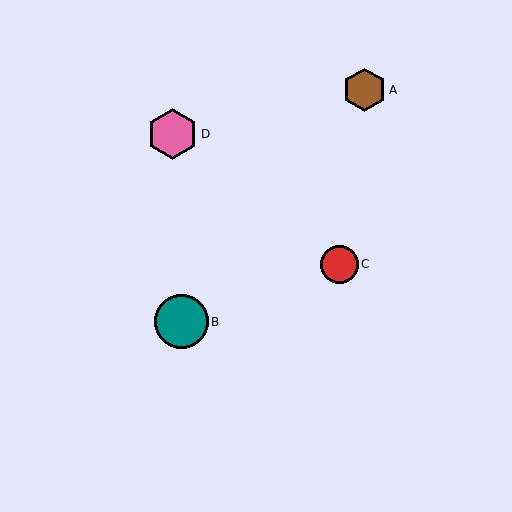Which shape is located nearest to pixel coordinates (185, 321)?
The teal circle (labeled B) at (182, 322) is nearest to that location.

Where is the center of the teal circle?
The center of the teal circle is at (182, 322).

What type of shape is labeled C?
Shape C is a red circle.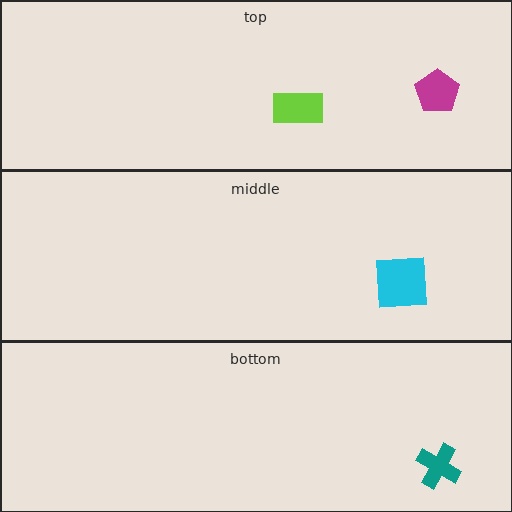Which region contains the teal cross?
The bottom region.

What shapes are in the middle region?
The cyan square.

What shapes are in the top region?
The lime rectangle, the magenta pentagon.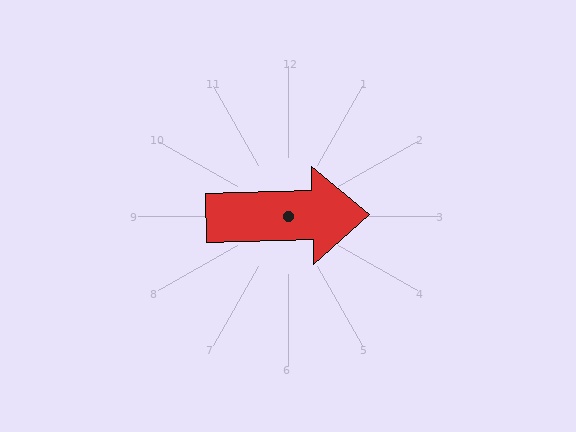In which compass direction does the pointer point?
East.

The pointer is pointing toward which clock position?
Roughly 3 o'clock.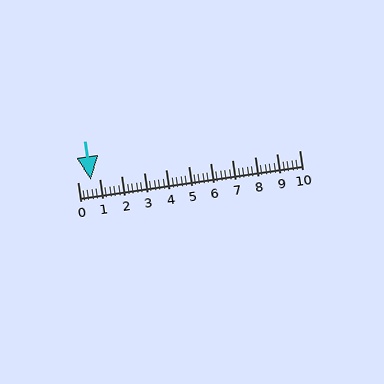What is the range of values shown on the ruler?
The ruler shows values from 0 to 10.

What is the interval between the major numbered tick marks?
The major tick marks are spaced 1 units apart.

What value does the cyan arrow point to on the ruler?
The cyan arrow points to approximately 0.6.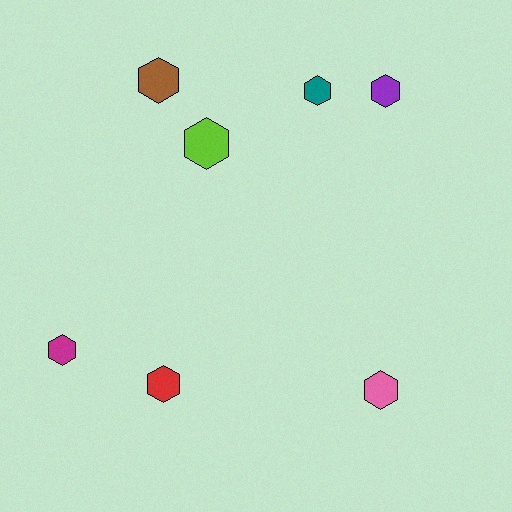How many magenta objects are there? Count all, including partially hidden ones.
There is 1 magenta object.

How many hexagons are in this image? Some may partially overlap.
There are 7 hexagons.